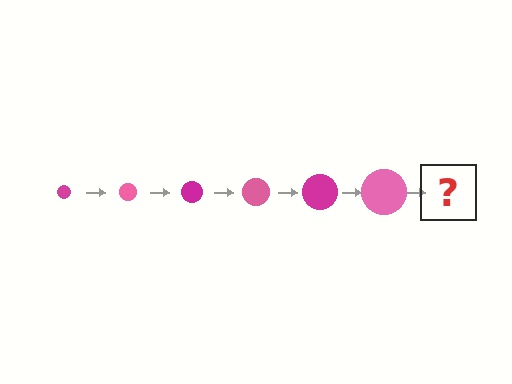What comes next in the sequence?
The next element should be a magenta circle, larger than the previous one.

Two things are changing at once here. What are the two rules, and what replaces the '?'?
The two rules are that the circle grows larger each step and the color cycles through magenta and pink. The '?' should be a magenta circle, larger than the previous one.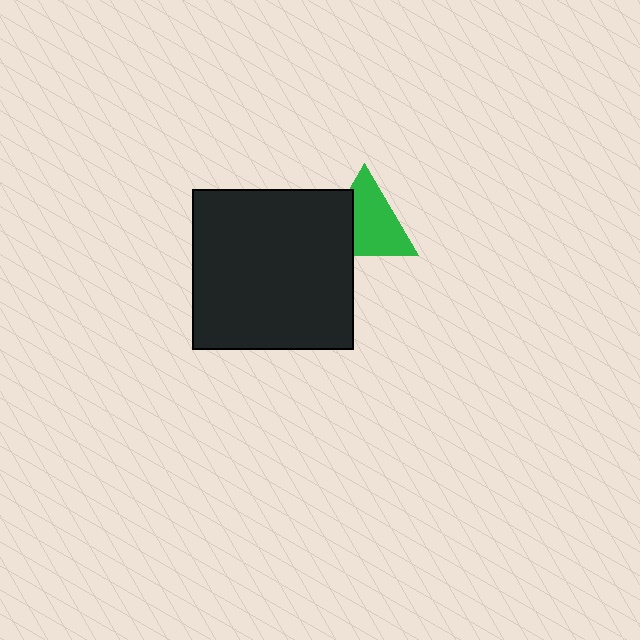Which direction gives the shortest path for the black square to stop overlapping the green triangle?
Moving left gives the shortest separation.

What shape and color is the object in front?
The object in front is a black square.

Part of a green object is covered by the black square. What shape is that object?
It is a triangle.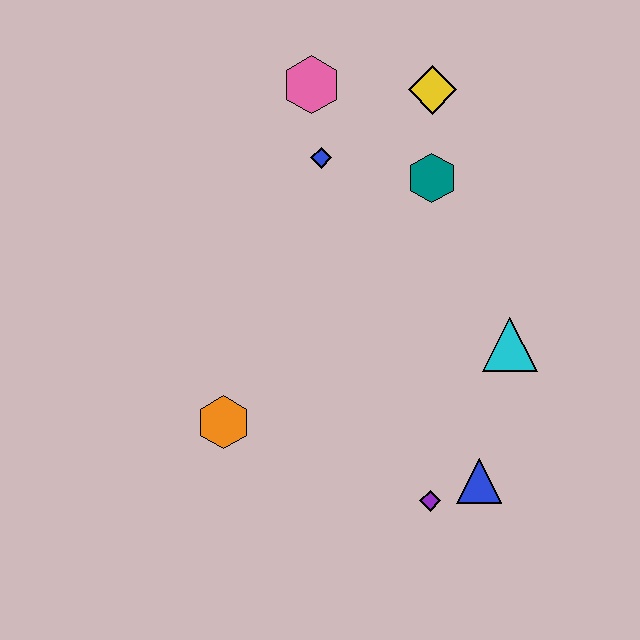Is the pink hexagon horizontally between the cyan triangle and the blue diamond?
No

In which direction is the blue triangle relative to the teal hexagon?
The blue triangle is below the teal hexagon.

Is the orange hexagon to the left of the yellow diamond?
Yes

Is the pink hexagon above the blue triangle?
Yes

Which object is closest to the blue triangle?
The purple diamond is closest to the blue triangle.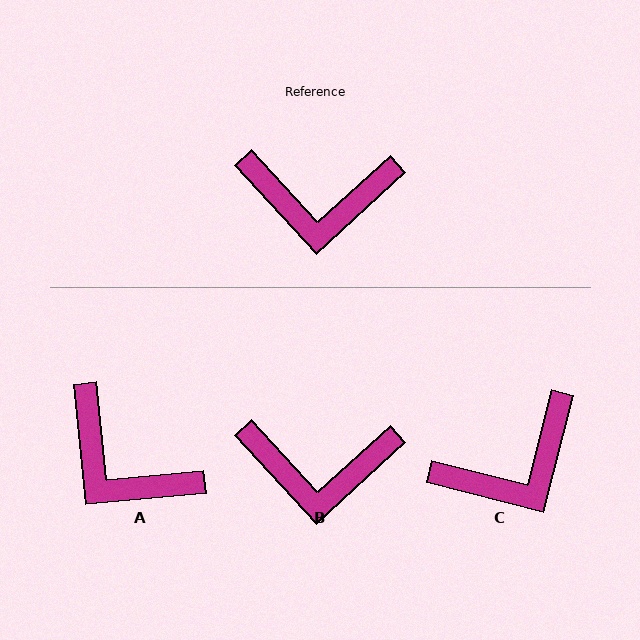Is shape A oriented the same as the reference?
No, it is off by about 37 degrees.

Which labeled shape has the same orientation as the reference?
B.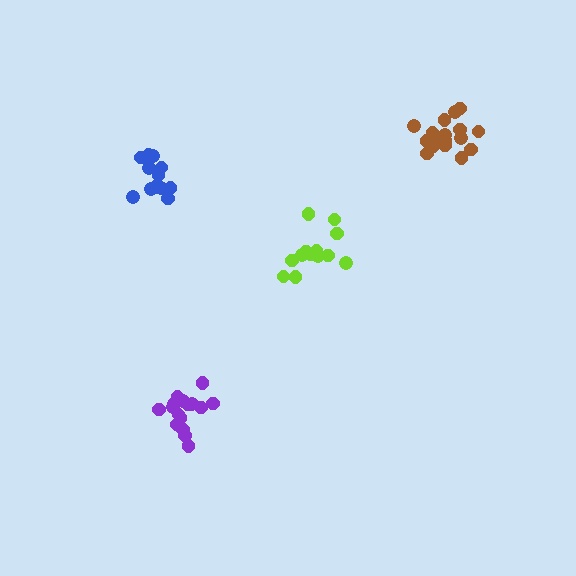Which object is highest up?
The brown cluster is topmost.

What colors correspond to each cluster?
The clusters are colored: purple, brown, lime, blue.